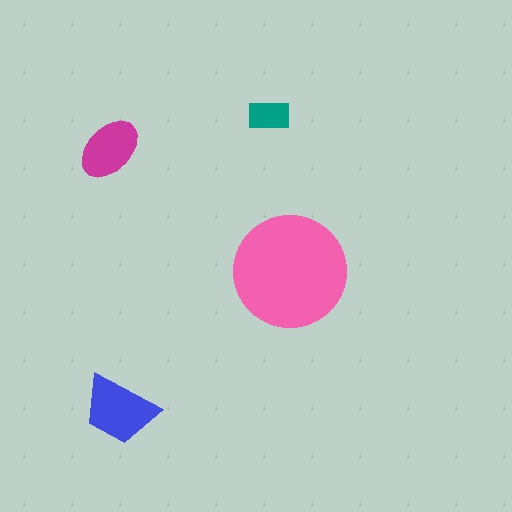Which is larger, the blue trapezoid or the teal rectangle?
The blue trapezoid.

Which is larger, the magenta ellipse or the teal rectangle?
The magenta ellipse.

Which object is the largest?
The pink circle.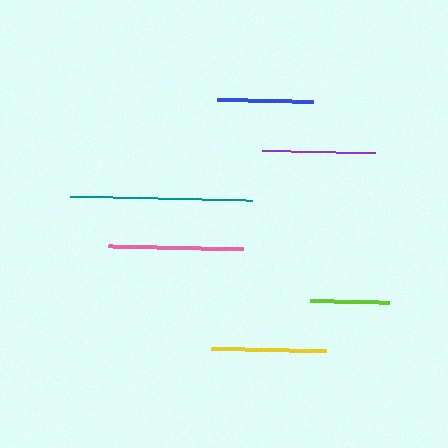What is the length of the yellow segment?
The yellow segment is approximately 116 pixels long.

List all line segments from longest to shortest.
From longest to shortest: teal, pink, yellow, purple, blue, lime.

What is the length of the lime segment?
The lime segment is approximately 79 pixels long.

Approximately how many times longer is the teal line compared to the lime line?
The teal line is approximately 2.3 times the length of the lime line.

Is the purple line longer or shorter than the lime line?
The purple line is longer than the lime line.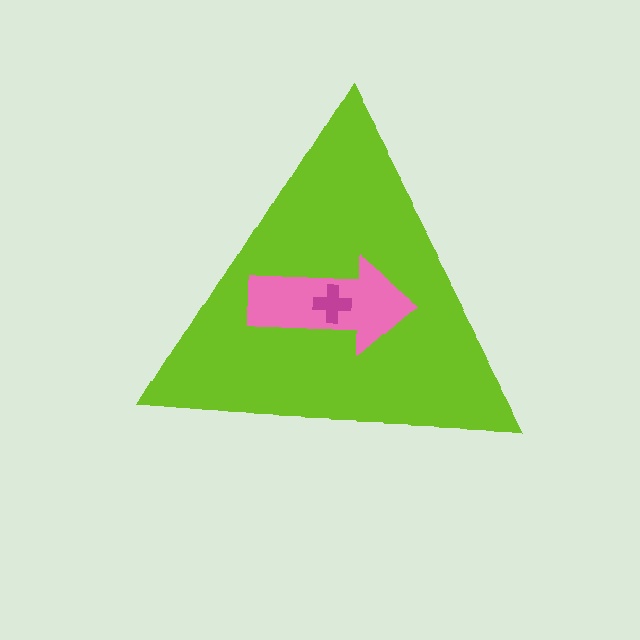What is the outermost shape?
The lime triangle.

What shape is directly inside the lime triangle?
The pink arrow.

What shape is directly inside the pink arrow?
The magenta cross.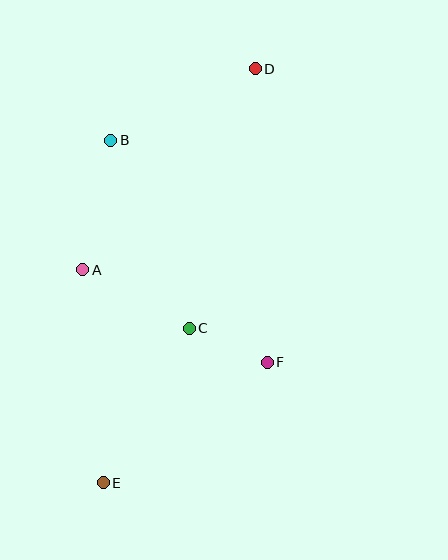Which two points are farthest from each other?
Points D and E are farthest from each other.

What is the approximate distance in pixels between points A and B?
The distance between A and B is approximately 132 pixels.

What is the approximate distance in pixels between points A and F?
The distance between A and F is approximately 207 pixels.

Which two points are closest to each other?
Points C and F are closest to each other.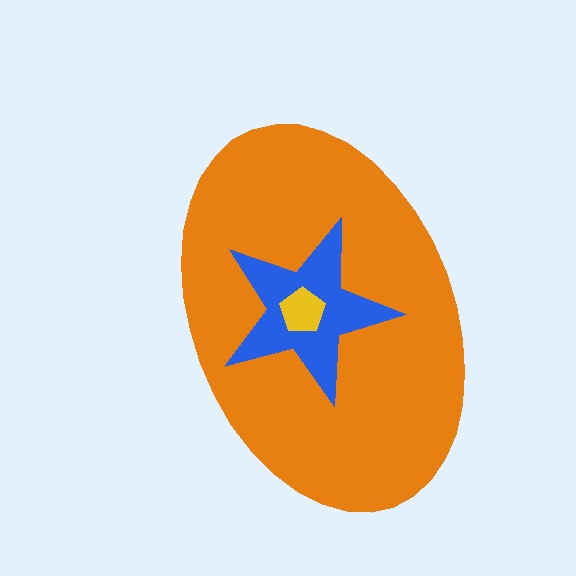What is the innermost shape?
The yellow pentagon.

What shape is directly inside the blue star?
The yellow pentagon.